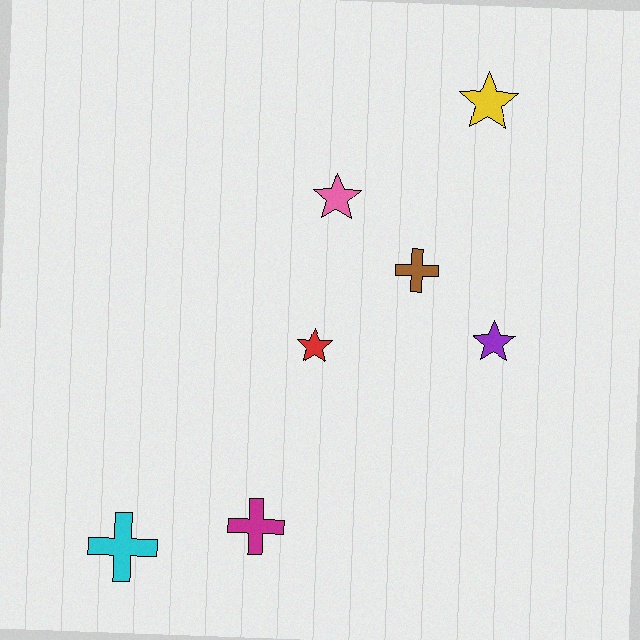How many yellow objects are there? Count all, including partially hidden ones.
There is 1 yellow object.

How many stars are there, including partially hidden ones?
There are 4 stars.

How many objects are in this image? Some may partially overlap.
There are 7 objects.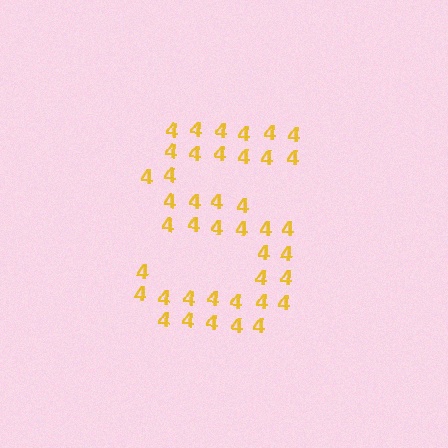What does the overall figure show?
The overall figure shows the letter S.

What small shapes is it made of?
It is made of small digit 4's.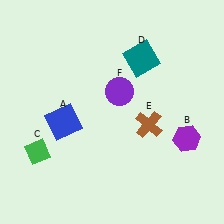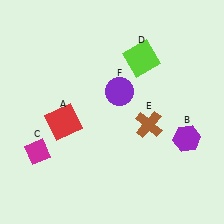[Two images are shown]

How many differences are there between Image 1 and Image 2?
There are 3 differences between the two images.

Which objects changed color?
A changed from blue to red. C changed from green to magenta. D changed from teal to lime.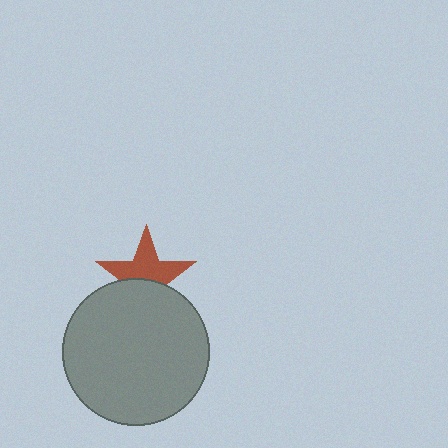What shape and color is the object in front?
The object in front is a gray circle.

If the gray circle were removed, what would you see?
You would see the complete brown star.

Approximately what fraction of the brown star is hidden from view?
Roughly 44% of the brown star is hidden behind the gray circle.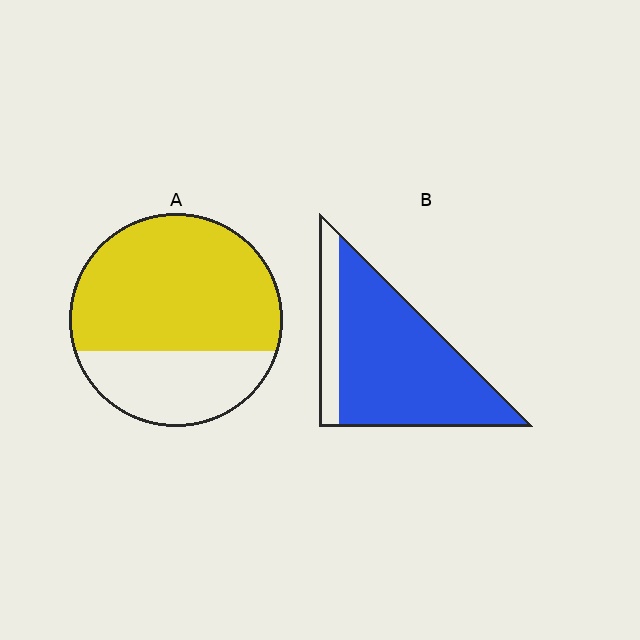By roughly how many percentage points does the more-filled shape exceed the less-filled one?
By roughly 15 percentage points (B over A).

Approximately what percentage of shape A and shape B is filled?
A is approximately 70% and B is approximately 80%.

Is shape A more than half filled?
Yes.